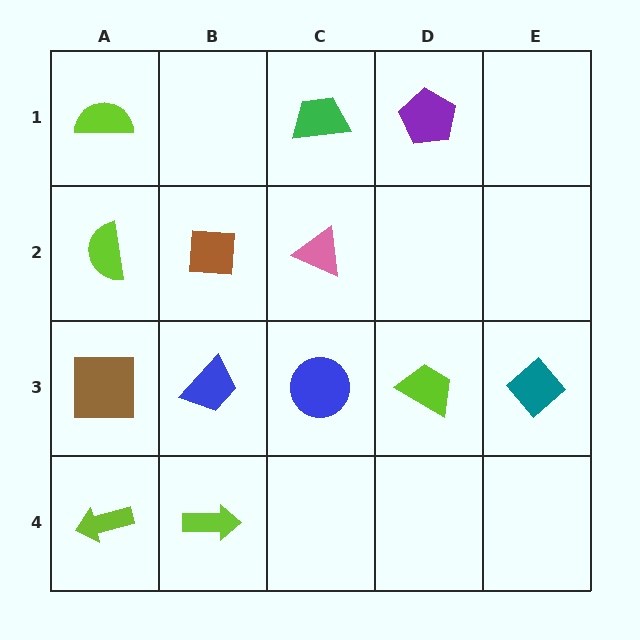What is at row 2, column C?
A pink triangle.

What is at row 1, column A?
A lime semicircle.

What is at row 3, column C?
A blue circle.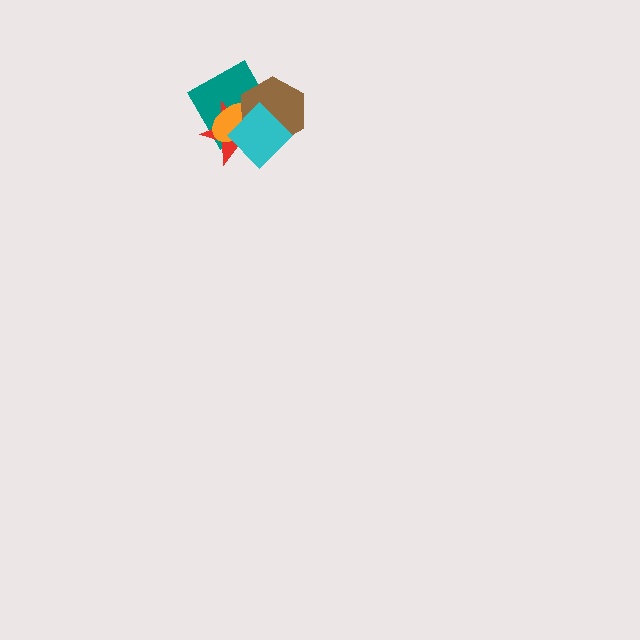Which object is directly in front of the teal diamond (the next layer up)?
The red star is directly in front of the teal diamond.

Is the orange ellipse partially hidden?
Yes, it is partially covered by another shape.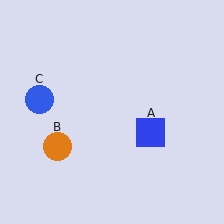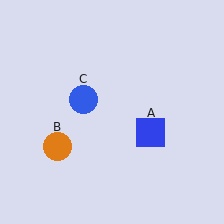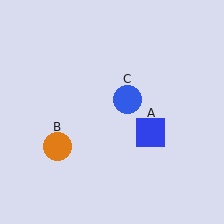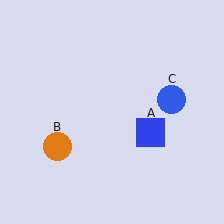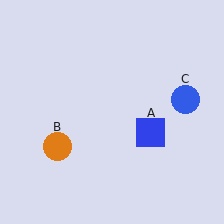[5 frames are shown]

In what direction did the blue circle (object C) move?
The blue circle (object C) moved right.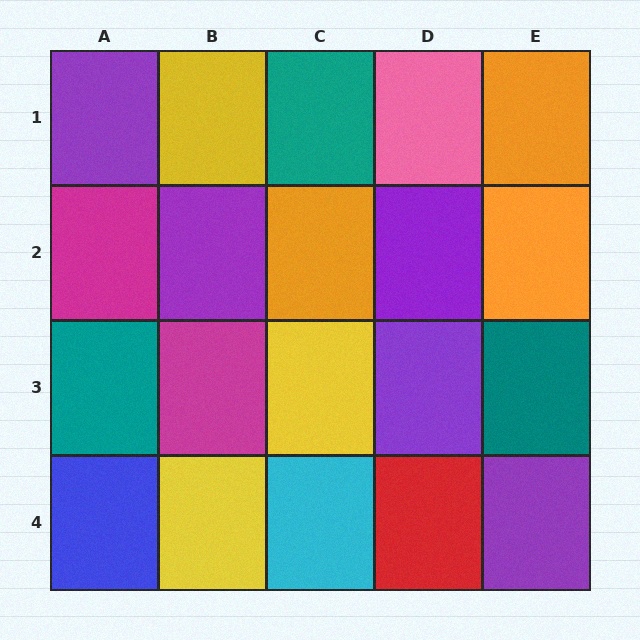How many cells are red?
1 cell is red.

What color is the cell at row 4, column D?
Red.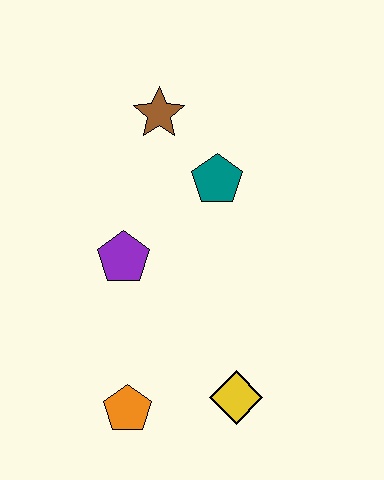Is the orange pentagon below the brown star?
Yes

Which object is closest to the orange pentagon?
The yellow diamond is closest to the orange pentagon.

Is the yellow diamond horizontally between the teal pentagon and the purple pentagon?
No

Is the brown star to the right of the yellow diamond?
No